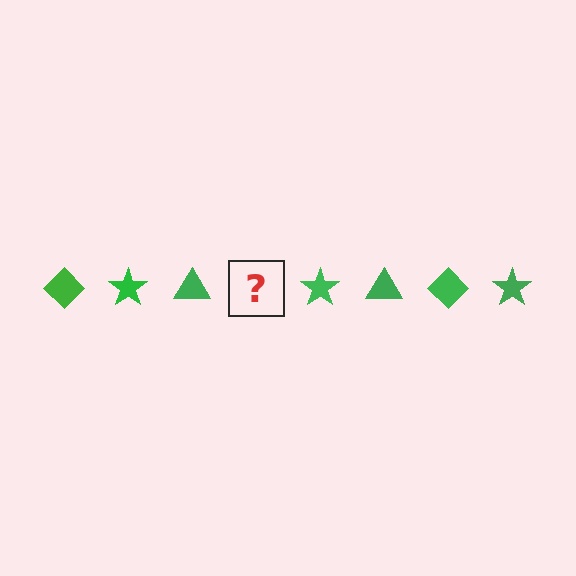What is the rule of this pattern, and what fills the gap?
The rule is that the pattern cycles through diamond, star, triangle shapes in green. The gap should be filled with a green diamond.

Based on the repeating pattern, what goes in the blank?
The blank should be a green diamond.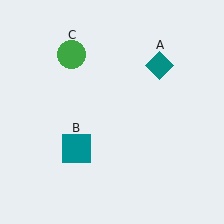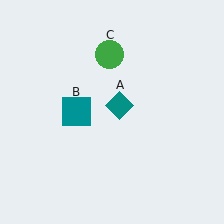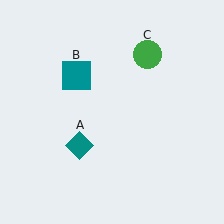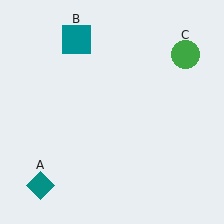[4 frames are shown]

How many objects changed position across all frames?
3 objects changed position: teal diamond (object A), teal square (object B), green circle (object C).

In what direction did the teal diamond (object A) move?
The teal diamond (object A) moved down and to the left.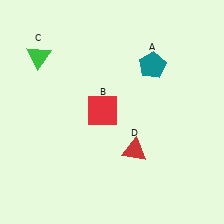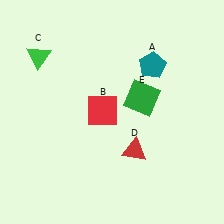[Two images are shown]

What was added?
A green square (E) was added in Image 2.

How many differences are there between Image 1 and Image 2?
There is 1 difference between the two images.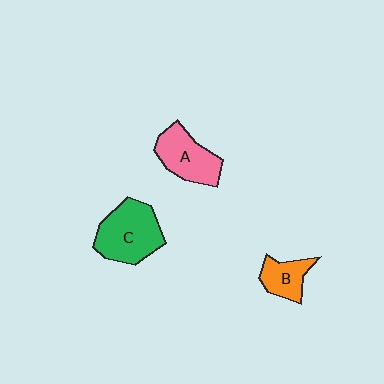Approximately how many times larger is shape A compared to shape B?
Approximately 1.6 times.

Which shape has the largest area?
Shape C (green).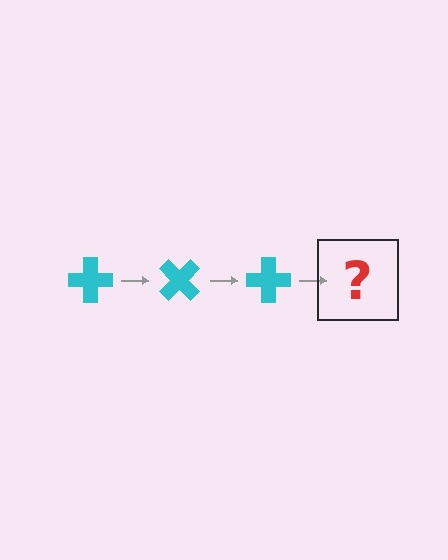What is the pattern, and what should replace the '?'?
The pattern is that the cross rotates 45 degrees each step. The '?' should be a cyan cross rotated 135 degrees.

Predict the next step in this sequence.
The next step is a cyan cross rotated 135 degrees.